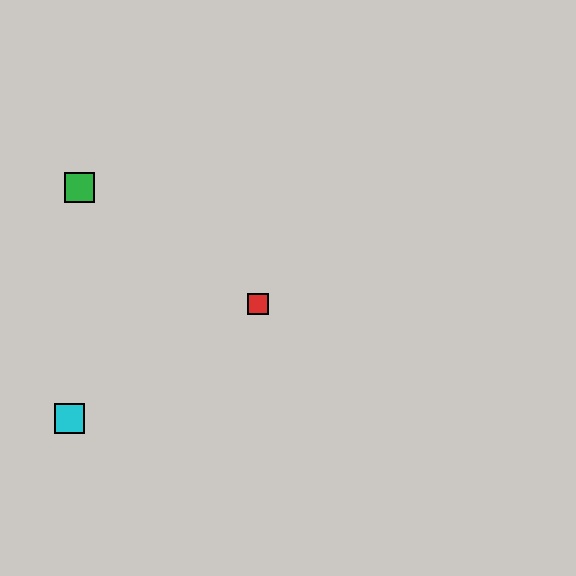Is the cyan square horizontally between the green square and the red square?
No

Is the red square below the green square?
Yes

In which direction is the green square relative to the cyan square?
The green square is above the cyan square.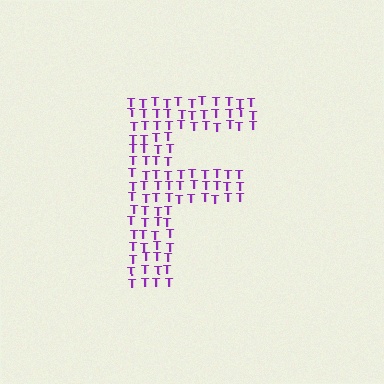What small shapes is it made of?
It is made of small letter T's.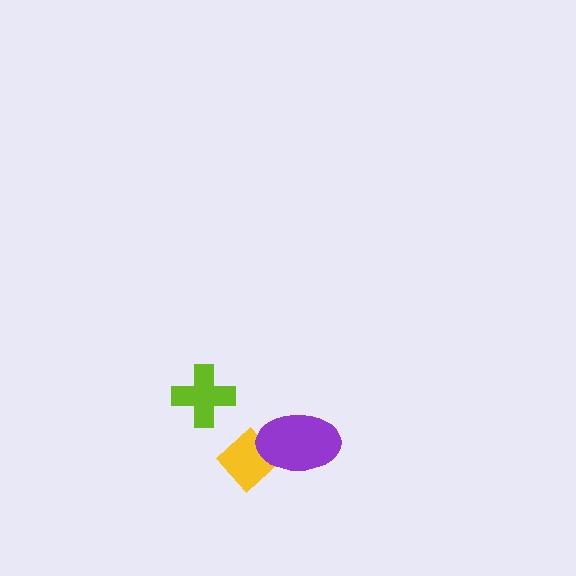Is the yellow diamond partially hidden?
Yes, it is partially covered by another shape.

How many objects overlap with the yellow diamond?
1 object overlaps with the yellow diamond.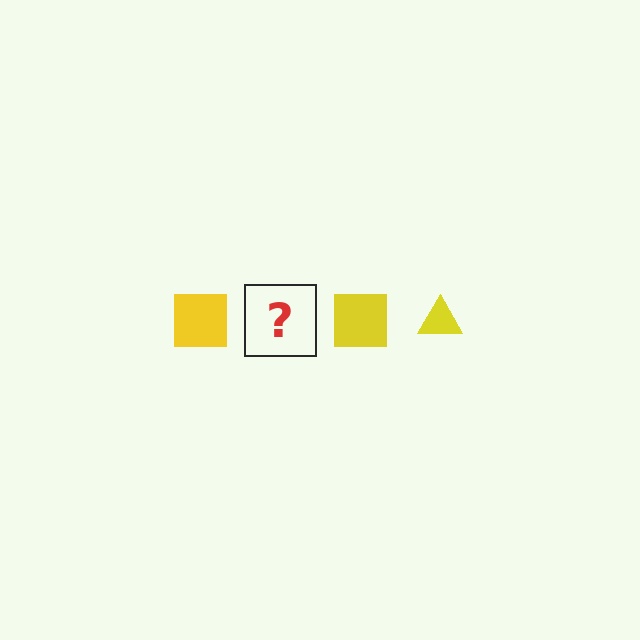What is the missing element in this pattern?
The missing element is a yellow triangle.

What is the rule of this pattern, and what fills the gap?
The rule is that the pattern cycles through square, triangle shapes in yellow. The gap should be filled with a yellow triangle.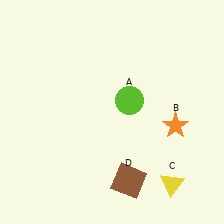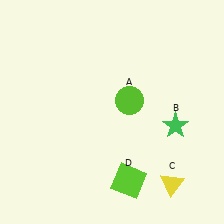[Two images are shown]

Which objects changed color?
B changed from orange to green. D changed from brown to lime.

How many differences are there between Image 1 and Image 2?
There are 2 differences between the two images.